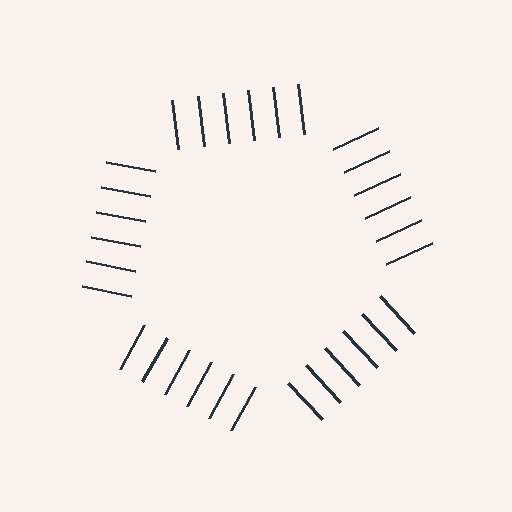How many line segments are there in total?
30 — 6 along each of the 5 edges.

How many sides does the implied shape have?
5 sides — the line-ends trace a pentagon.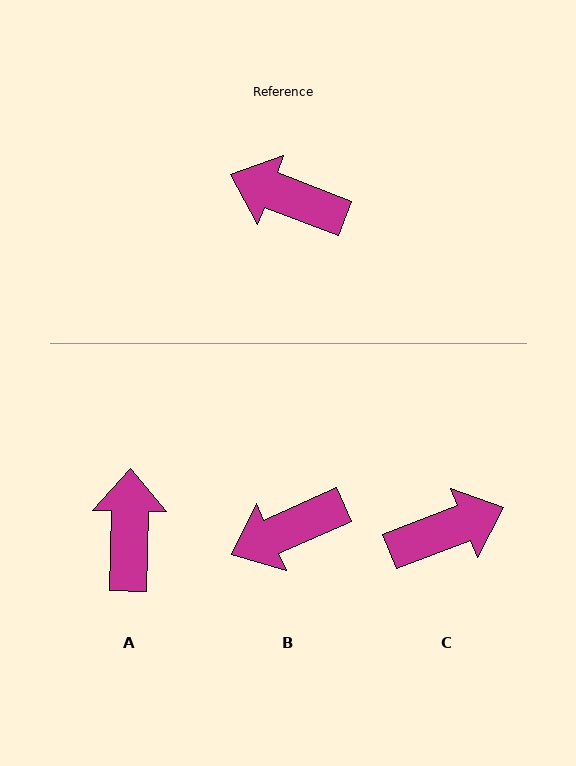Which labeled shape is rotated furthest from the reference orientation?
C, about 138 degrees away.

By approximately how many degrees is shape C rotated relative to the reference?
Approximately 138 degrees clockwise.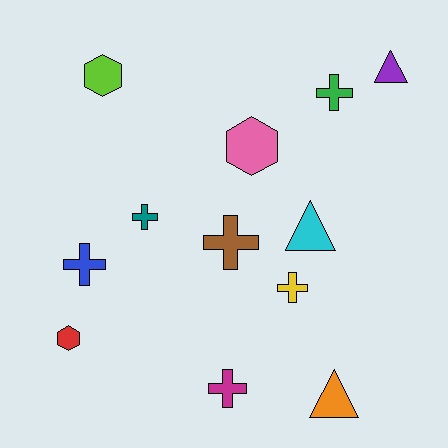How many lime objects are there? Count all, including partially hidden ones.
There is 1 lime object.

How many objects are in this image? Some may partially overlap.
There are 12 objects.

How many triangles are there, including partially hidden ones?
There are 3 triangles.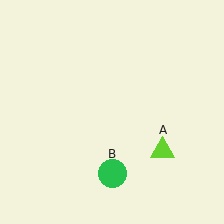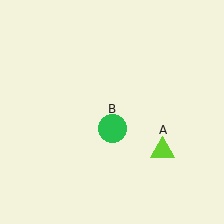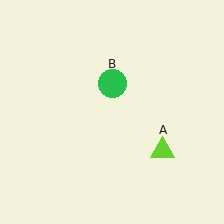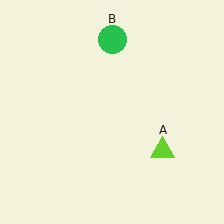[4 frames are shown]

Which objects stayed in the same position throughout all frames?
Lime triangle (object A) remained stationary.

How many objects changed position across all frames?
1 object changed position: green circle (object B).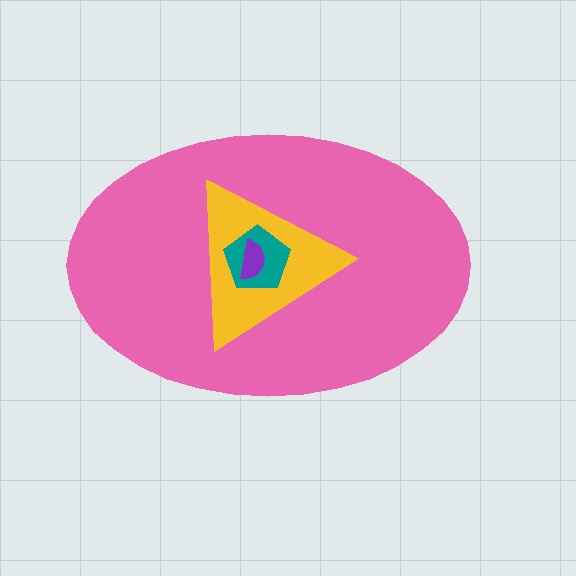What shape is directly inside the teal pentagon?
The purple semicircle.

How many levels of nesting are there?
4.